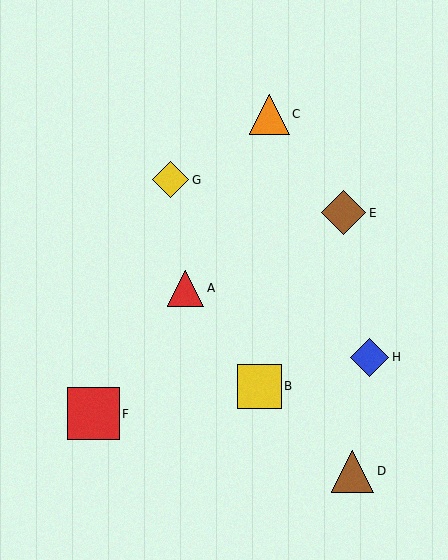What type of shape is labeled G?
Shape G is a yellow diamond.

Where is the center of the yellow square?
The center of the yellow square is at (260, 386).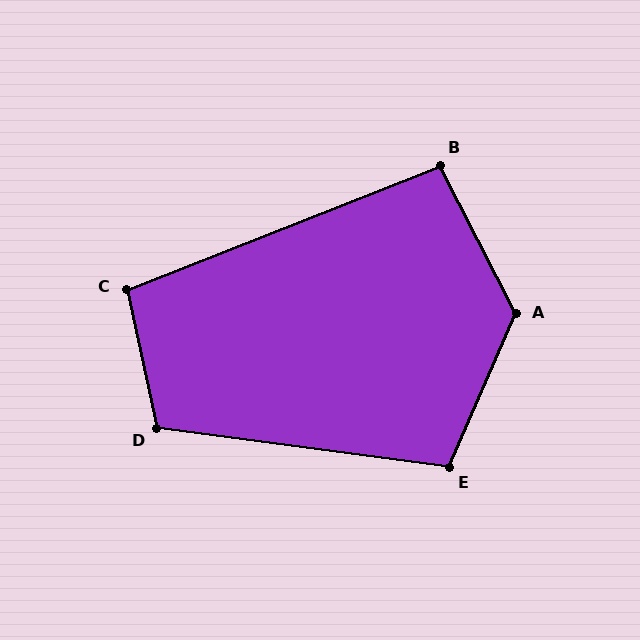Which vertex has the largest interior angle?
A, at approximately 130 degrees.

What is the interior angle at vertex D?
Approximately 110 degrees (obtuse).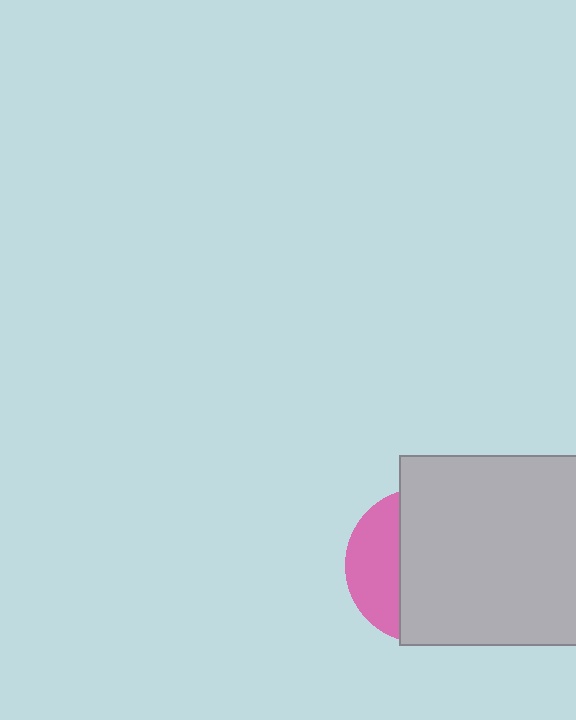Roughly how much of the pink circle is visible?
A small part of it is visible (roughly 32%).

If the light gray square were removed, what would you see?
You would see the complete pink circle.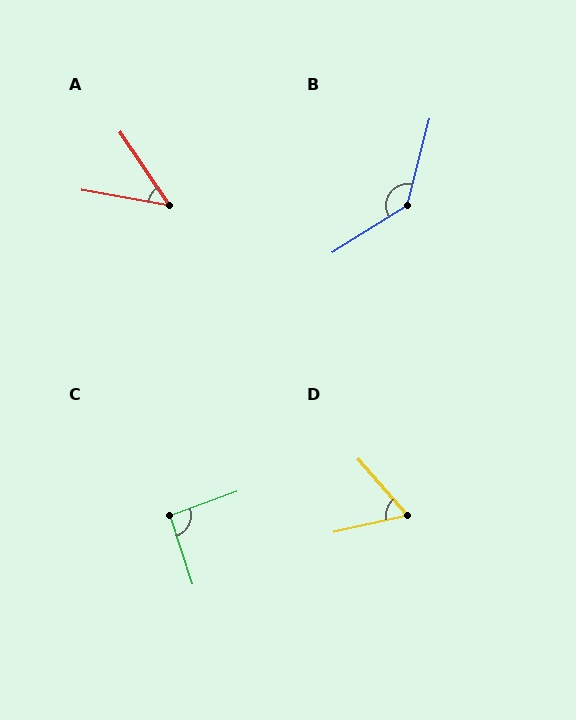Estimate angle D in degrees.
Approximately 61 degrees.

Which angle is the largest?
B, at approximately 137 degrees.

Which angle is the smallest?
A, at approximately 46 degrees.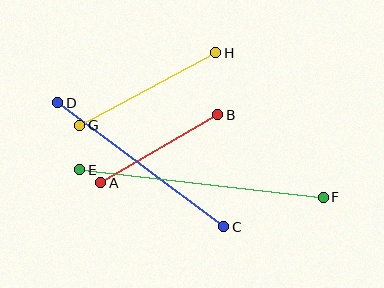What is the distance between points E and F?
The distance is approximately 245 pixels.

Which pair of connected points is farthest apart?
Points E and F are farthest apart.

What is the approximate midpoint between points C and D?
The midpoint is at approximately (141, 165) pixels.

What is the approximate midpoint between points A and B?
The midpoint is at approximately (159, 149) pixels.